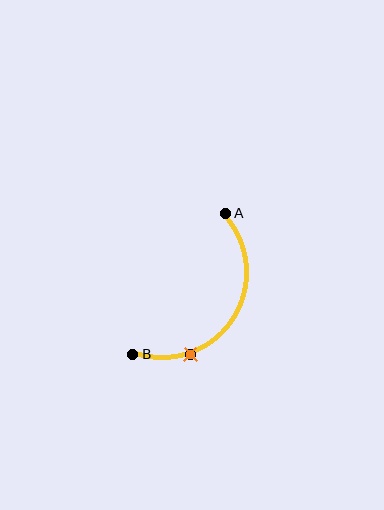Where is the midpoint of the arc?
The arc midpoint is the point on the curve farthest from the straight line joining A and B. It sits to the right of that line.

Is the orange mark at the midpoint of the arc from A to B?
No. The orange mark lies on the arc but is closer to endpoint B. The arc midpoint would be at the point on the curve equidistant along the arc from both A and B.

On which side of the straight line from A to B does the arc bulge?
The arc bulges to the right of the straight line connecting A and B.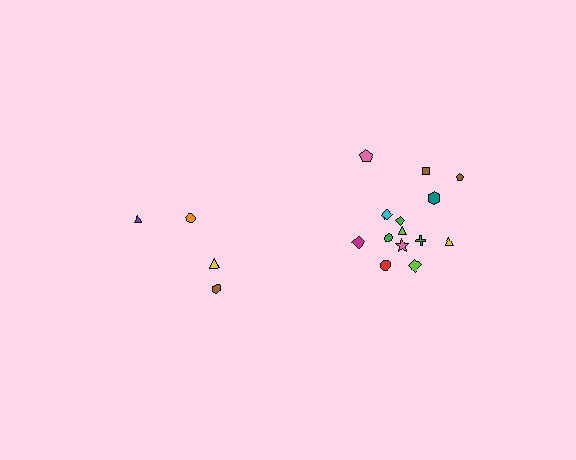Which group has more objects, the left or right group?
The right group.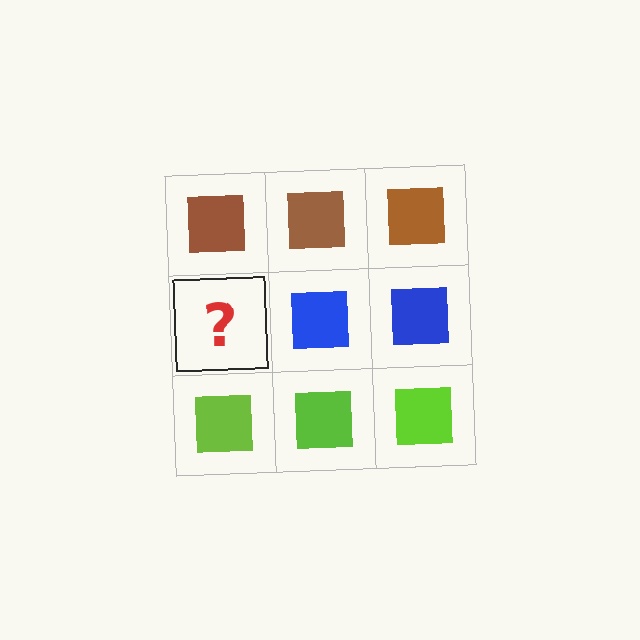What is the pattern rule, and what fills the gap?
The rule is that each row has a consistent color. The gap should be filled with a blue square.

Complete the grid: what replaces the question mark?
The question mark should be replaced with a blue square.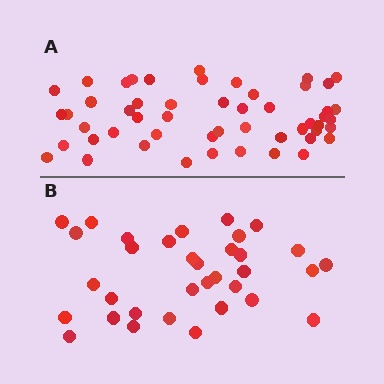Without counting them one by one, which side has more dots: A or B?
Region A (the top region) has more dots.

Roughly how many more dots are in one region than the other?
Region A has approximately 20 more dots than region B.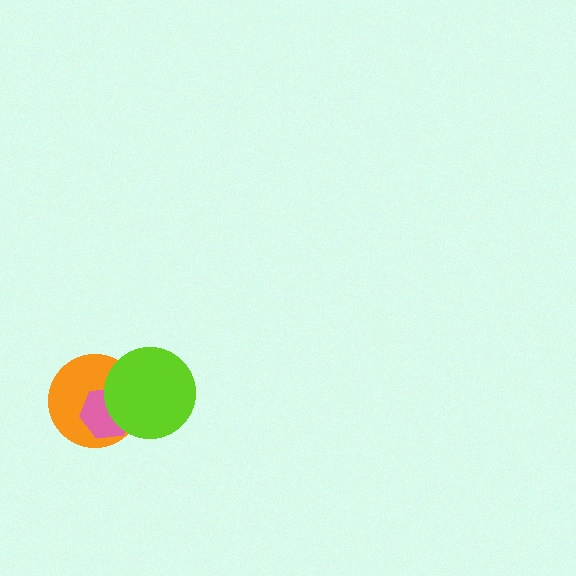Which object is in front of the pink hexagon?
The lime circle is in front of the pink hexagon.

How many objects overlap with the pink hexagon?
2 objects overlap with the pink hexagon.